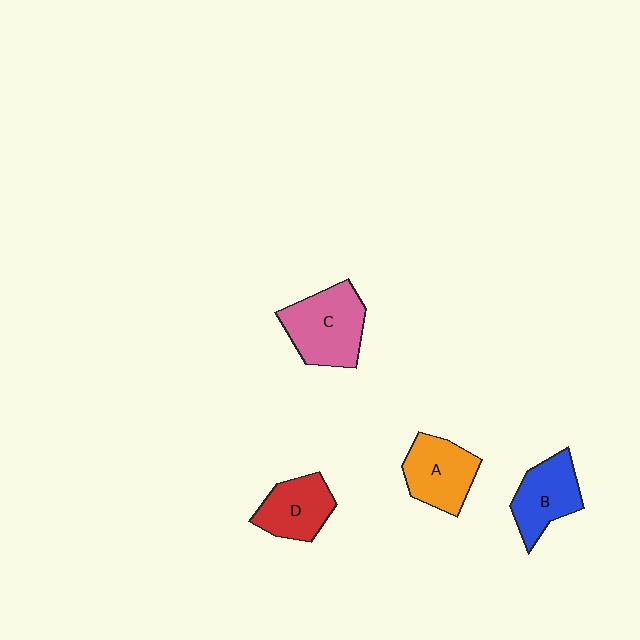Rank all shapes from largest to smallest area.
From largest to smallest: C (pink), A (orange), B (blue), D (red).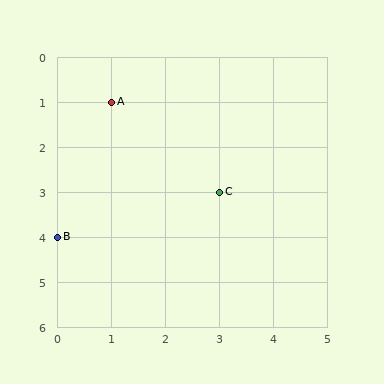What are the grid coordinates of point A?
Point A is at grid coordinates (1, 1).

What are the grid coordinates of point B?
Point B is at grid coordinates (0, 4).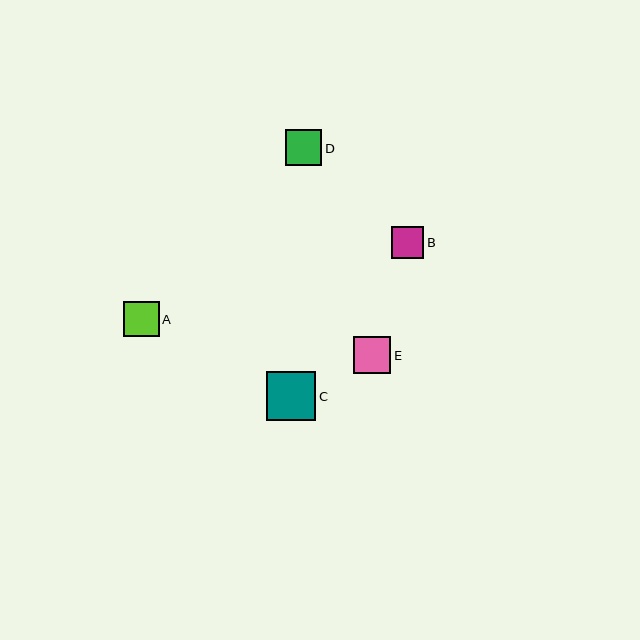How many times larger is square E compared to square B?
Square E is approximately 1.2 times the size of square B.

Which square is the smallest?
Square B is the smallest with a size of approximately 32 pixels.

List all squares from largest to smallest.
From largest to smallest: C, E, D, A, B.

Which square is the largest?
Square C is the largest with a size of approximately 49 pixels.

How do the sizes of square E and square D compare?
Square E and square D are approximately the same size.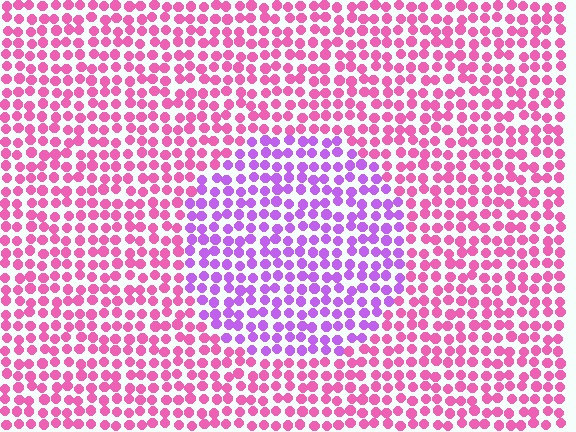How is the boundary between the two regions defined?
The boundary is defined purely by a slight shift in hue (about 43 degrees). Spacing, size, and orientation are identical on both sides.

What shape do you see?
I see a circle.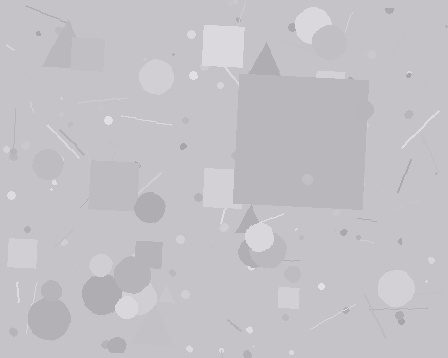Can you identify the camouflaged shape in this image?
The camouflaged shape is a square.